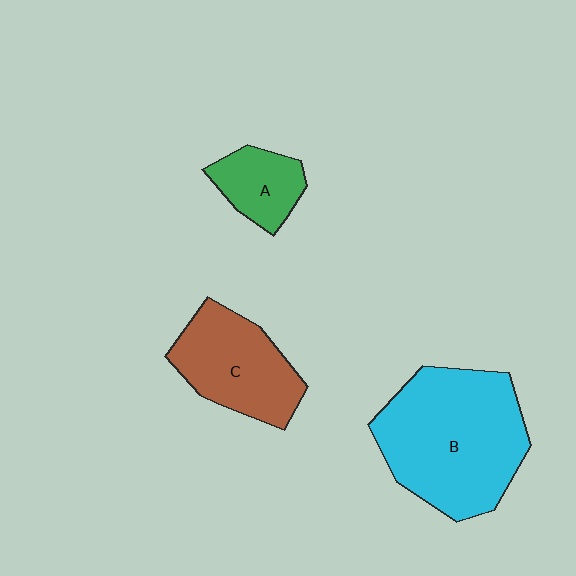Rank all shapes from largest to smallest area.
From largest to smallest: B (cyan), C (brown), A (green).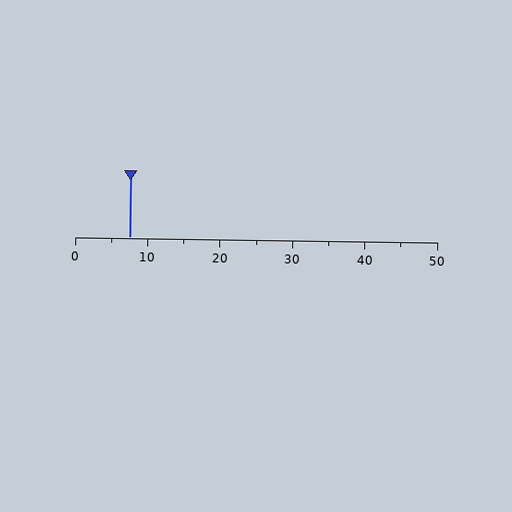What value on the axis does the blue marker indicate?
The marker indicates approximately 7.5.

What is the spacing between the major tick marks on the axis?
The major ticks are spaced 10 apart.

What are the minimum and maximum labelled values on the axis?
The axis runs from 0 to 50.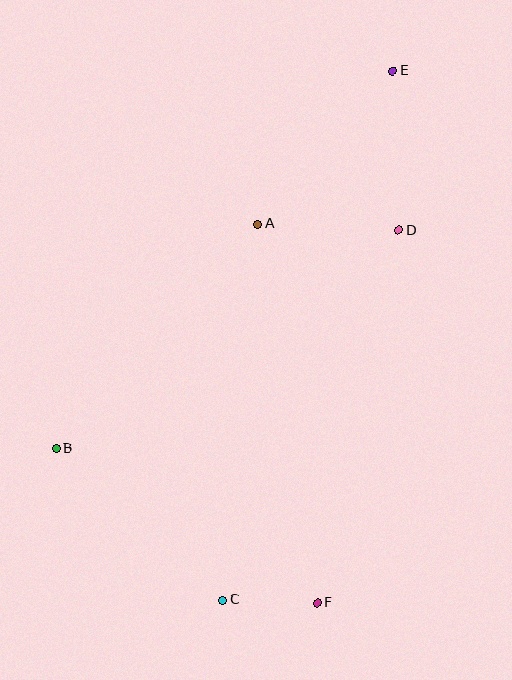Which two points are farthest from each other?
Points C and E are farthest from each other.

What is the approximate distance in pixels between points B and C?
The distance between B and C is approximately 225 pixels.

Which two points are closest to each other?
Points C and F are closest to each other.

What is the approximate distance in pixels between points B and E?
The distance between B and E is approximately 506 pixels.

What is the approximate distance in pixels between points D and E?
The distance between D and E is approximately 160 pixels.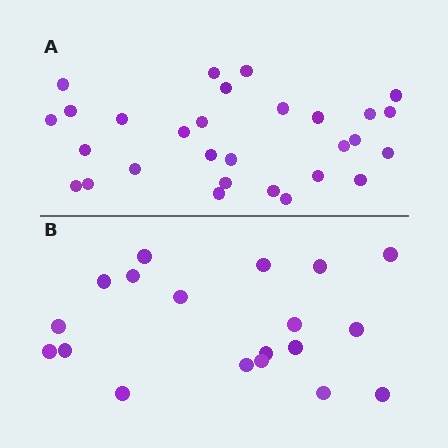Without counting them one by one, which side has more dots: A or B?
Region A (the top region) has more dots.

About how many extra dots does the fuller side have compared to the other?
Region A has roughly 10 or so more dots than region B.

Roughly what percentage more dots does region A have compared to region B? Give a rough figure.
About 55% more.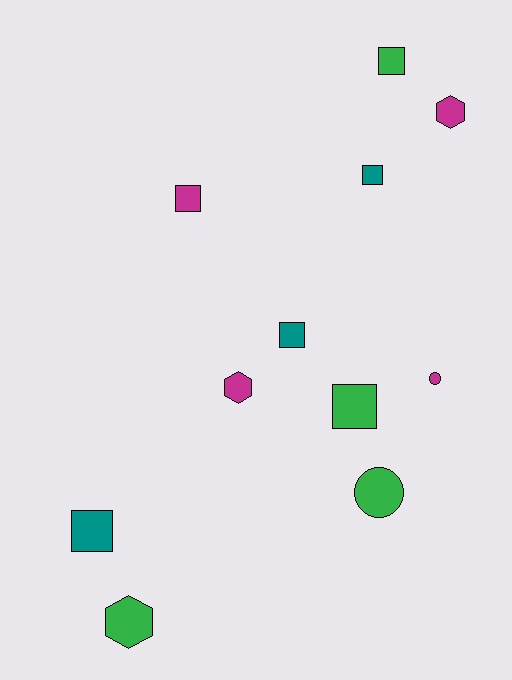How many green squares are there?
There are 2 green squares.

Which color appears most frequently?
Magenta, with 4 objects.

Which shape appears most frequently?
Square, with 6 objects.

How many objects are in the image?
There are 11 objects.